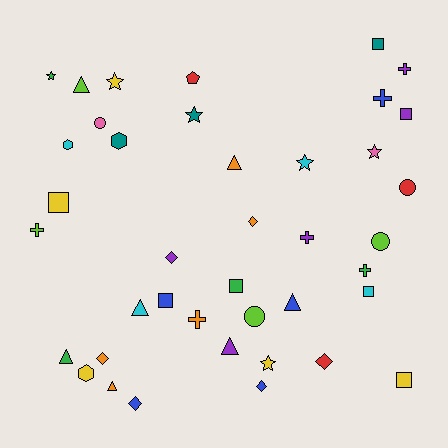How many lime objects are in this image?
There are 4 lime objects.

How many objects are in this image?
There are 40 objects.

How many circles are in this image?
There are 4 circles.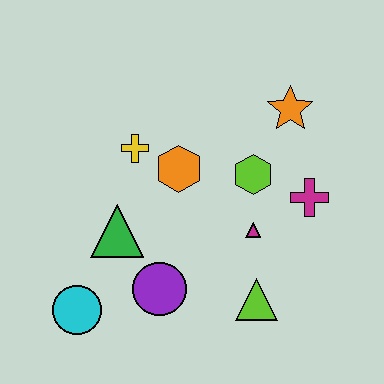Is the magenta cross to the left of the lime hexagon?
No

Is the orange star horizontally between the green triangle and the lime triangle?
No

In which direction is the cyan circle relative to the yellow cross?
The cyan circle is below the yellow cross.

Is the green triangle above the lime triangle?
Yes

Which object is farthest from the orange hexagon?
The cyan circle is farthest from the orange hexagon.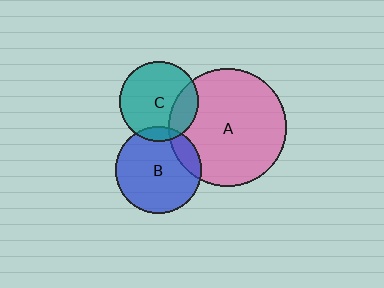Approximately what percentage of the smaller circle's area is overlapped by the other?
Approximately 25%.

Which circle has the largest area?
Circle A (pink).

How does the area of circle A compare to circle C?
Approximately 2.2 times.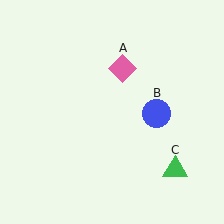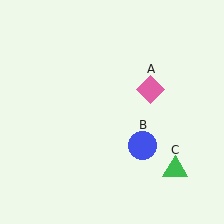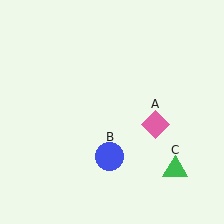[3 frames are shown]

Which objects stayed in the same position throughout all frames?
Green triangle (object C) remained stationary.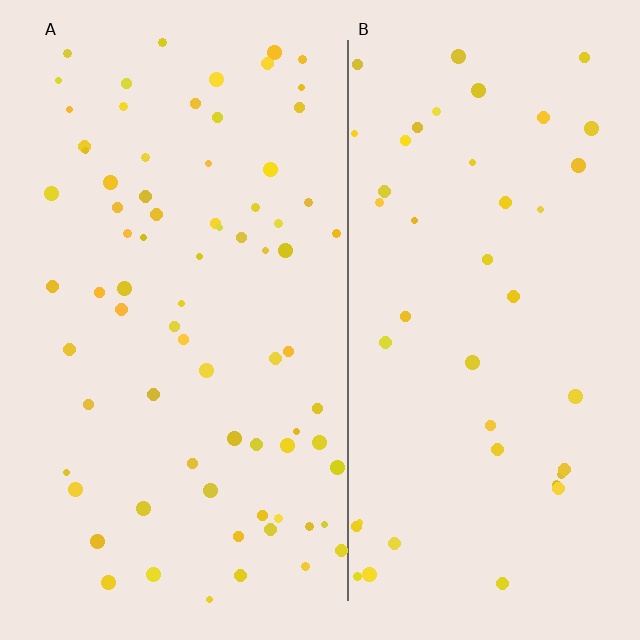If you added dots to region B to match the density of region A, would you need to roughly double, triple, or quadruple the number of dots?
Approximately double.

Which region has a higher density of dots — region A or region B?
A (the left).